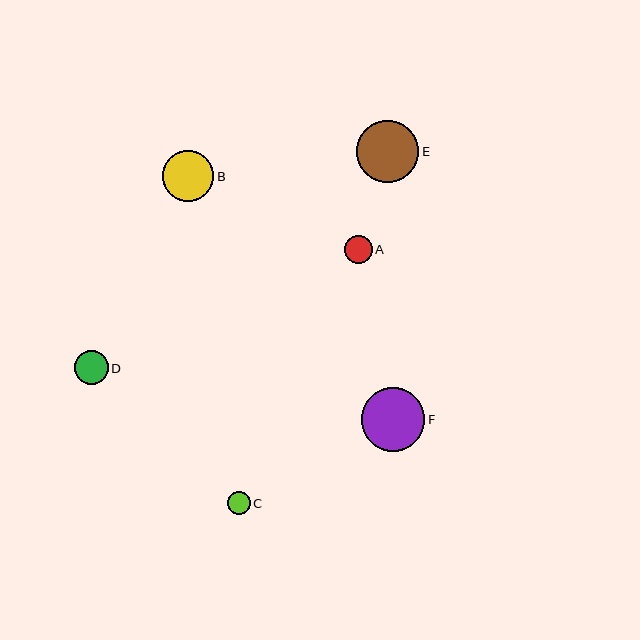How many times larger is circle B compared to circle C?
Circle B is approximately 2.2 times the size of circle C.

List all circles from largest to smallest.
From largest to smallest: F, E, B, D, A, C.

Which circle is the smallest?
Circle C is the smallest with a size of approximately 23 pixels.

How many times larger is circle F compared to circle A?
Circle F is approximately 2.3 times the size of circle A.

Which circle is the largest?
Circle F is the largest with a size of approximately 63 pixels.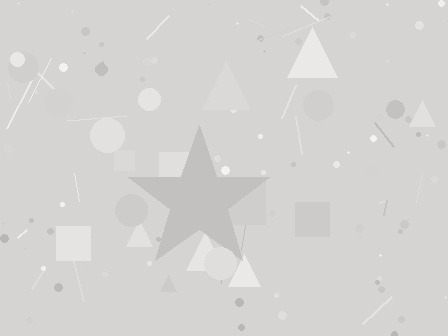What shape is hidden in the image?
A star is hidden in the image.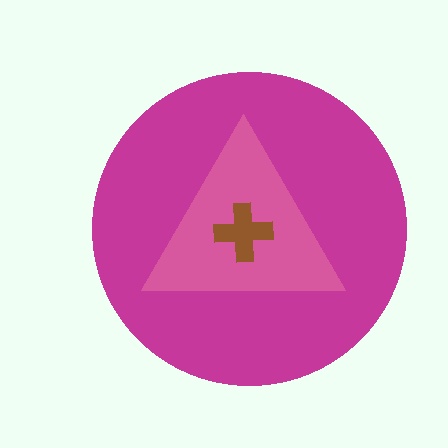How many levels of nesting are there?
3.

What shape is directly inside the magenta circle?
The pink triangle.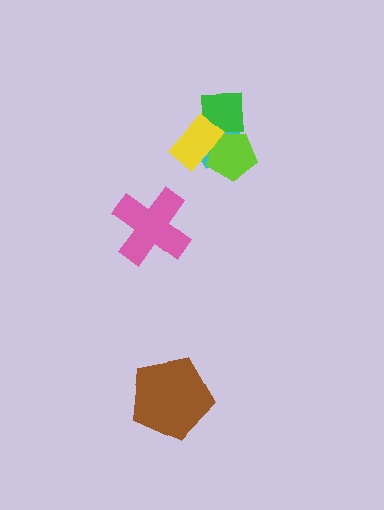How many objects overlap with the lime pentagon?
3 objects overlap with the lime pentagon.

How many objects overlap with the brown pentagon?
0 objects overlap with the brown pentagon.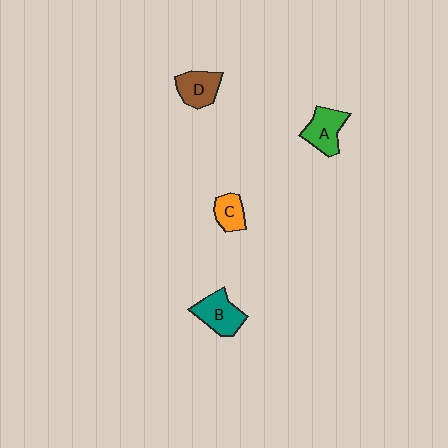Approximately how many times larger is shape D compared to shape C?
Approximately 1.4 times.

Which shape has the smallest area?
Shape C (orange).